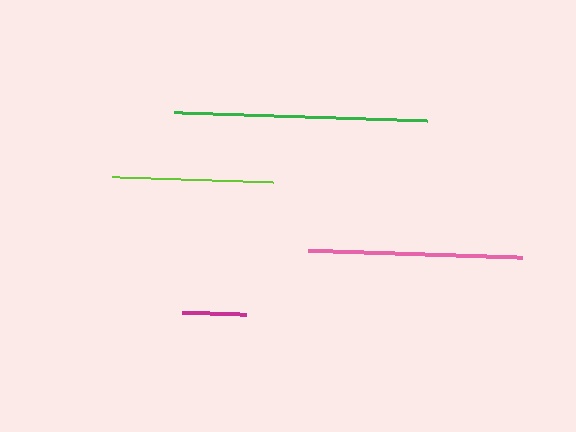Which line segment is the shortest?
The magenta line is the shortest at approximately 65 pixels.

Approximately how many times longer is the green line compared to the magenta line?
The green line is approximately 3.9 times the length of the magenta line.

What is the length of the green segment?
The green segment is approximately 253 pixels long.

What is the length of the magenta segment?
The magenta segment is approximately 65 pixels long.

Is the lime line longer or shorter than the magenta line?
The lime line is longer than the magenta line.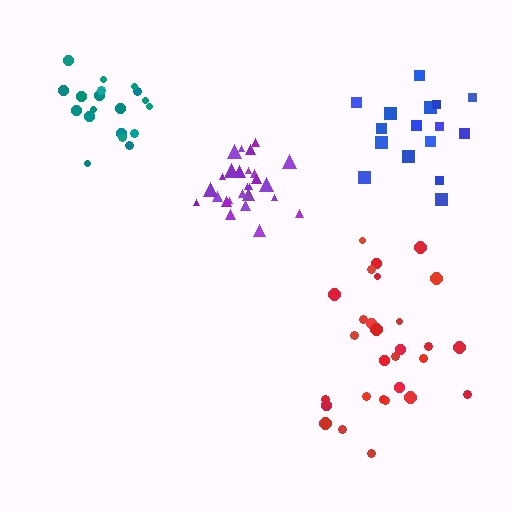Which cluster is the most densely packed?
Purple.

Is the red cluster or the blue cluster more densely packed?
Blue.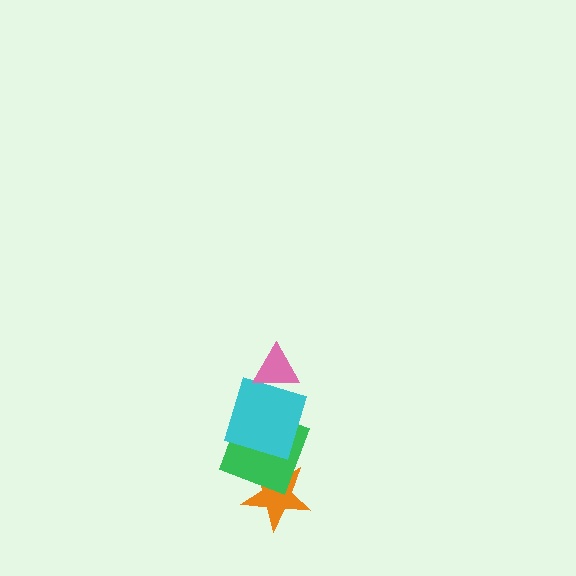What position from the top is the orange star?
The orange star is 4th from the top.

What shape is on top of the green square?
The cyan square is on top of the green square.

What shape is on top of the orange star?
The green square is on top of the orange star.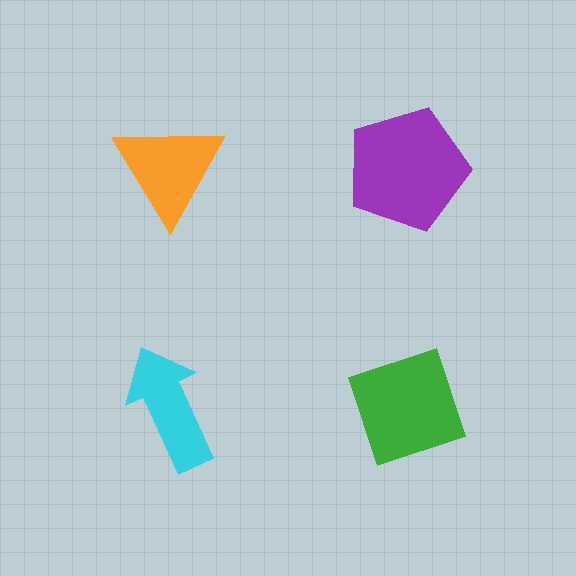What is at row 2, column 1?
A cyan arrow.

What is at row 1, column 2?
A purple pentagon.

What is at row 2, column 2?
A green diamond.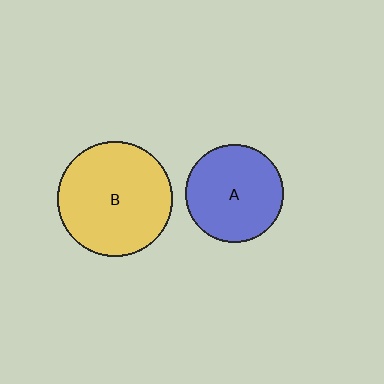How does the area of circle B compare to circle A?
Approximately 1.4 times.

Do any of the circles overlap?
No, none of the circles overlap.